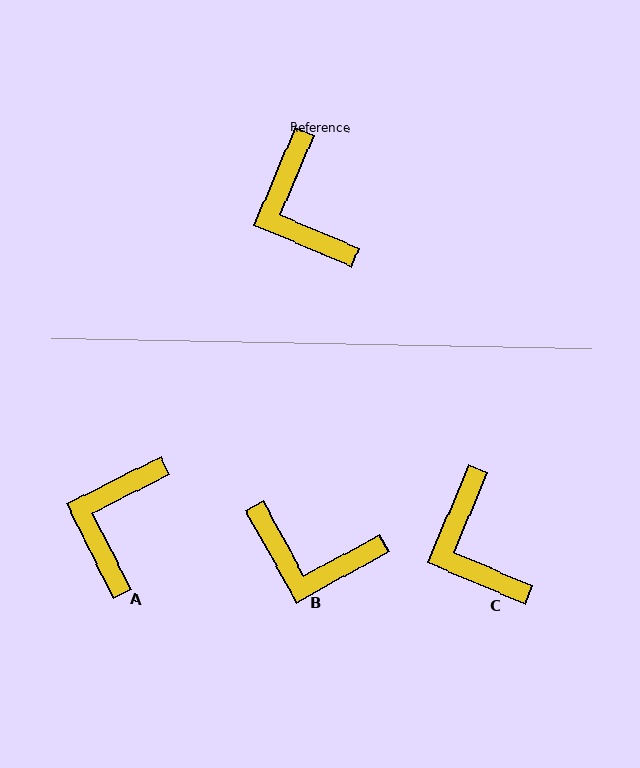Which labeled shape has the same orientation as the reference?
C.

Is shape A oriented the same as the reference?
No, it is off by about 40 degrees.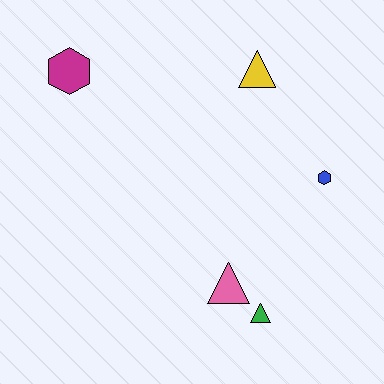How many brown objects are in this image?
There are no brown objects.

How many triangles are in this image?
There are 3 triangles.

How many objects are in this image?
There are 5 objects.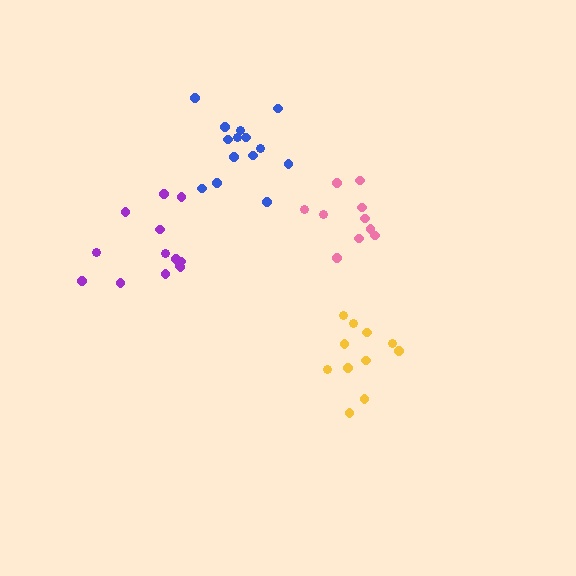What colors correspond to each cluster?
The clusters are colored: purple, yellow, pink, blue.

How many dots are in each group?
Group 1: 13 dots, Group 2: 11 dots, Group 3: 10 dots, Group 4: 14 dots (48 total).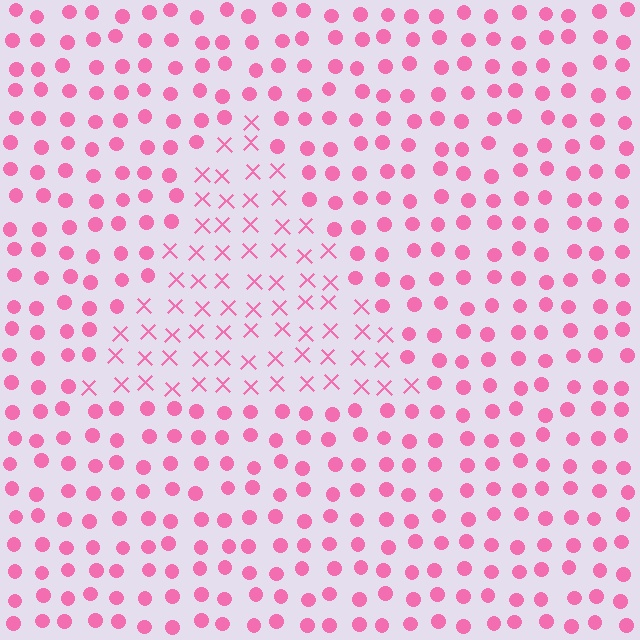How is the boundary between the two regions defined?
The boundary is defined by a change in element shape: X marks inside vs. circles outside. All elements share the same color and spacing.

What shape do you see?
I see a triangle.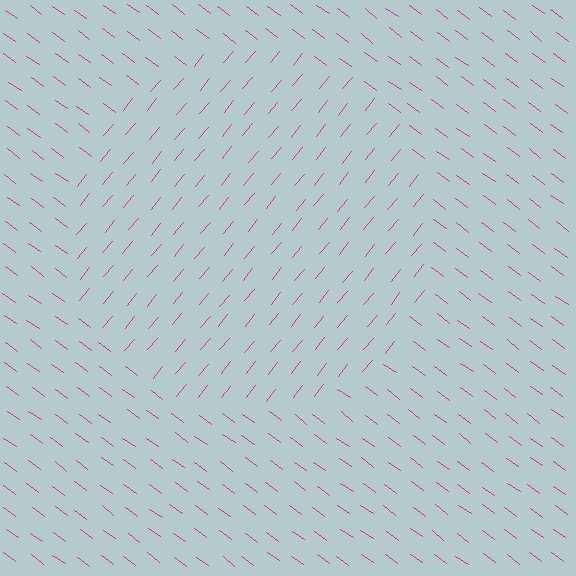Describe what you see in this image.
The image is filled with small magenta line segments. A circle region in the image has lines oriented differently from the surrounding lines, creating a visible texture boundary.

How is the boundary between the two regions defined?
The boundary is defined purely by a change in line orientation (approximately 87 degrees difference). All lines are the same color and thickness.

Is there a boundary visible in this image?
Yes, there is a texture boundary formed by a change in line orientation.